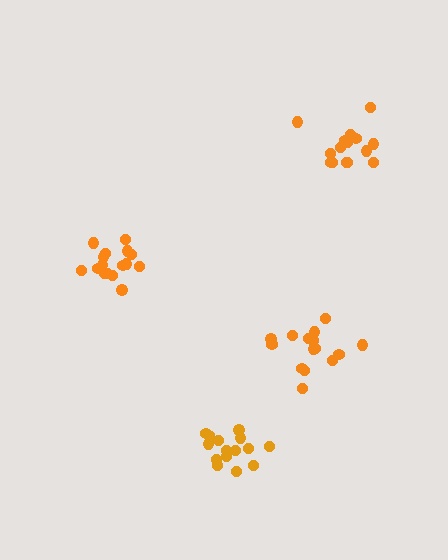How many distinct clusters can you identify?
There are 4 distinct clusters.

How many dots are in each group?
Group 1: 15 dots, Group 2: 15 dots, Group 3: 17 dots, Group 4: 15 dots (62 total).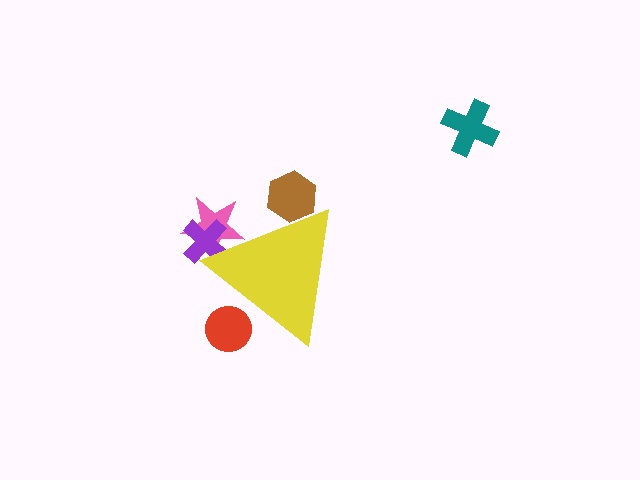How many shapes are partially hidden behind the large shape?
4 shapes are partially hidden.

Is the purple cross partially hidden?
Yes, the purple cross is partially hidden behind the yellow triangle.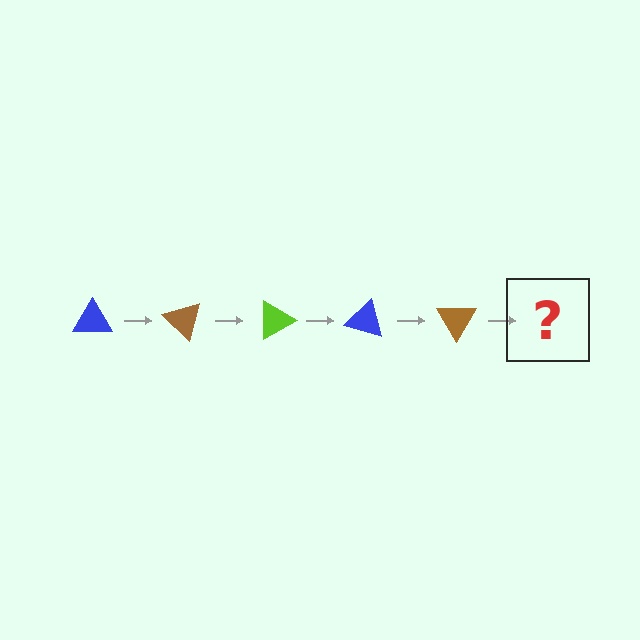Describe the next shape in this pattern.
It should be a lime triangle, rotated 225 degrees from the start.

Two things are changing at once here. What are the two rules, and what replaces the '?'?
The two rules are that it rotates 45 degrees each step and the color cycles through blue, brown, and lime. The '?' should be a lime triangle, rotated 225 degrees from the start.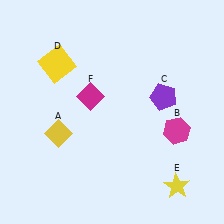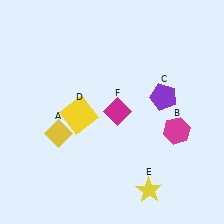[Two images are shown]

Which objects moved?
The objects that moved are: the yellow square (D), the yellow star (E), the magenta diamond (F).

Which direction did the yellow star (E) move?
The yellow star (E) moved left.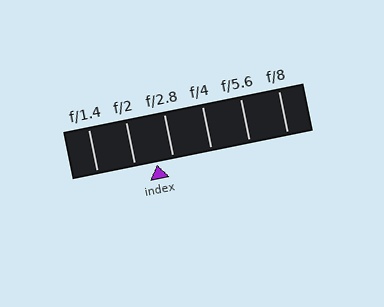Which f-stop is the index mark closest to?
The index mark is closest to f/2.8.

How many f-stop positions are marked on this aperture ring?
There are 6 f-stop positions marked.